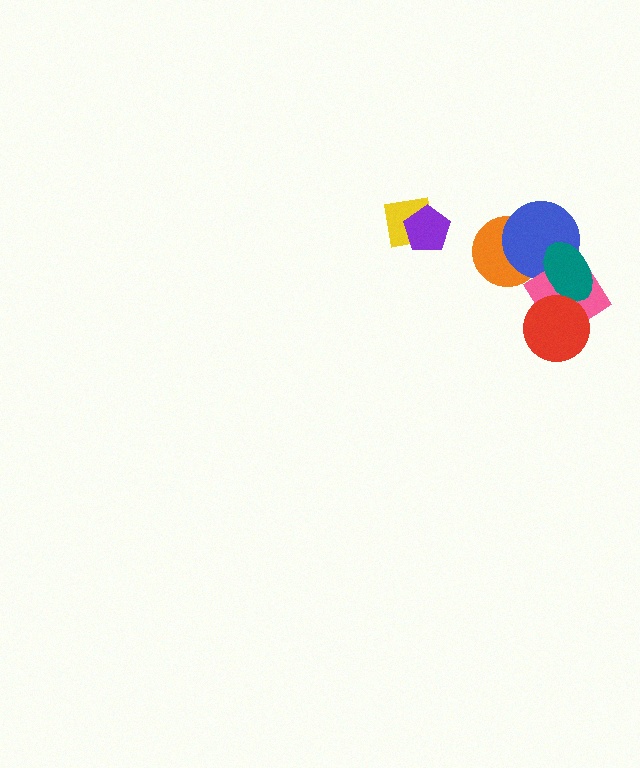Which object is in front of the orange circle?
The blue circle is in front of the orange circle.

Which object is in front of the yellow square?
The purple pentagon is in front of the yellow square.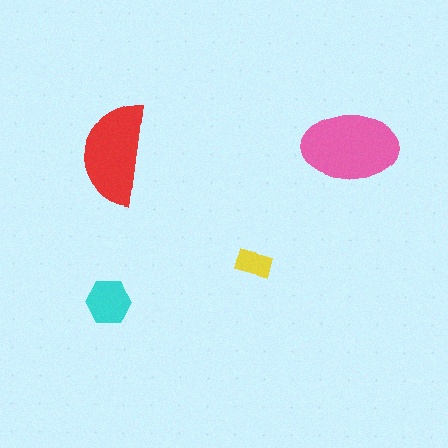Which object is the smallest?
The yellow rectangle.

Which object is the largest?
The pink ellipse.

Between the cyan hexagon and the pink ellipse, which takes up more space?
The pink ellipse.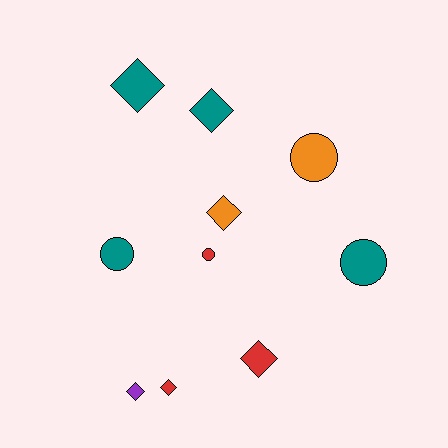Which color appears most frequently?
Teal, with 4 objects.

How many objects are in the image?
There are 10 objects.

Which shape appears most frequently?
Diamond, with 6 objects.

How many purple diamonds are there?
There is 1 purple diamond.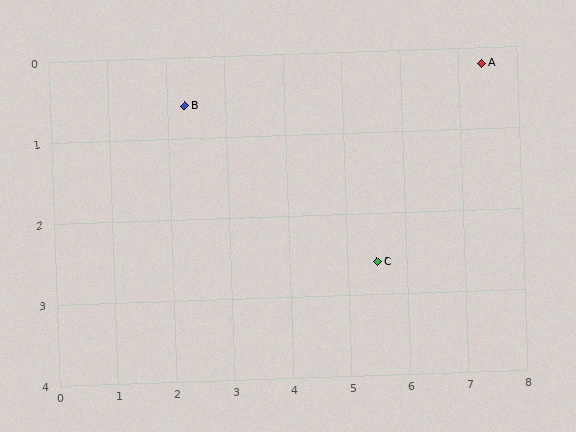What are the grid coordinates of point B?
Point B is at approximately (2.3, 0.6).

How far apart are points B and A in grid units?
Points B and A are about 5.1 grid units apart.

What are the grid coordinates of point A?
Point A is at approximately (7.4, 0.2).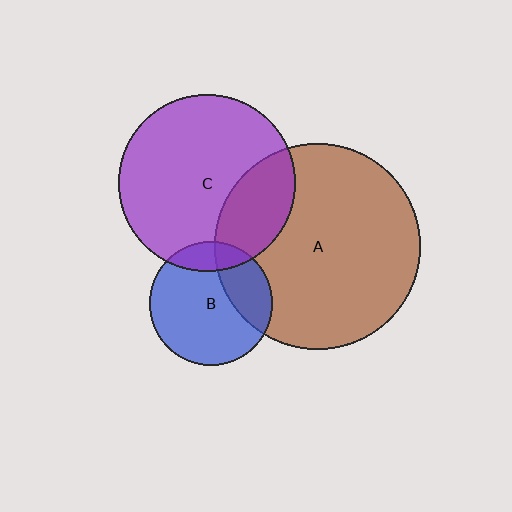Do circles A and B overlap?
Yes.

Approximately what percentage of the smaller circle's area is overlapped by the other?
Approximately 25%.